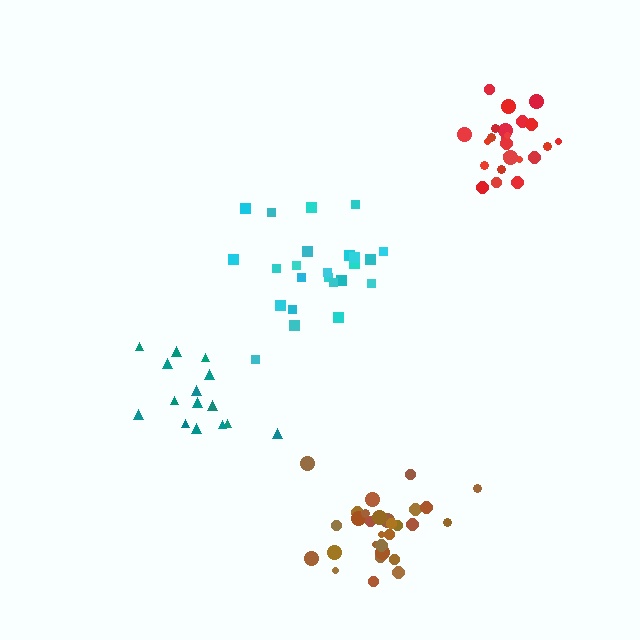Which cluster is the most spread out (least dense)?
Cyan.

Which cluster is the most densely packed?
Red.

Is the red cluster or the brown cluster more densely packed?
Red.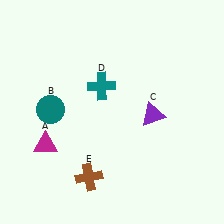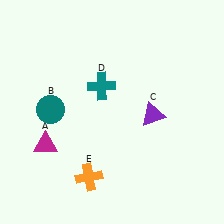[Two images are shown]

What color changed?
The cross (E) changed from brown in Image 1 to orange in Image 2.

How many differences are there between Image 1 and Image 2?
There is 1 difference between the two images.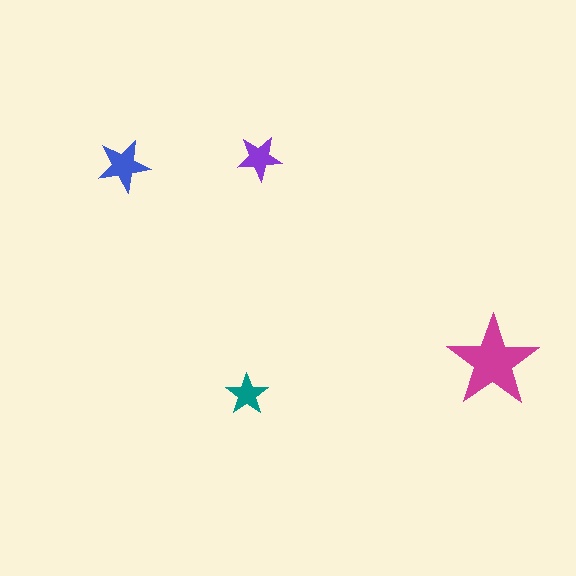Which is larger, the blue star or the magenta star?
The magenta one.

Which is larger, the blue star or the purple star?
The blue one.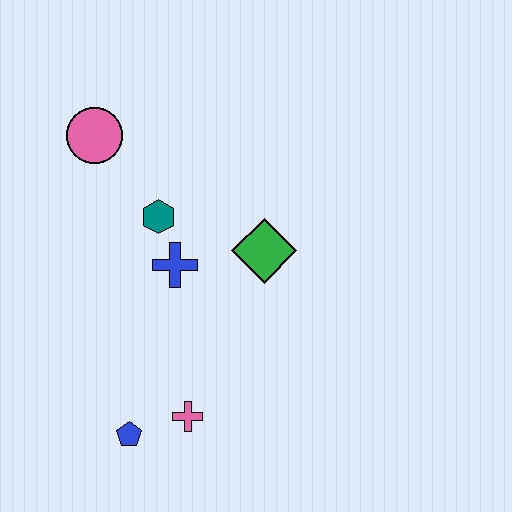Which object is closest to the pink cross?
The blue pentagon is closest to the pink cross.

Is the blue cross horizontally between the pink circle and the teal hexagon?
No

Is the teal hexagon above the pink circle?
No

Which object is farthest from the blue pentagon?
The pink circle is farthest from the blue pentagon.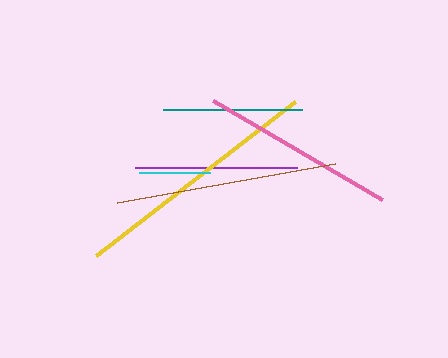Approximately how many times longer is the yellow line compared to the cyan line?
The yellow line is approximately 3.6 times the length of the cyan line.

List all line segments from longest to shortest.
From longest to shortest: yellow, brown, pink, purple, teal, cyan.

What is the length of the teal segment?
The teal segment is approximately 139 pixels long.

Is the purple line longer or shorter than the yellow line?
The yellow line is longer than the purple line.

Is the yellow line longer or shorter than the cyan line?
The yellow line is longer than the cyan line.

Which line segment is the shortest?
The cyan line is the shortest at approximately 71 pixels.